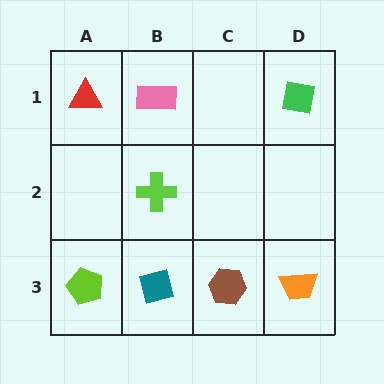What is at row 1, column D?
A green square.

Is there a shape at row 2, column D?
No, that cell is empty.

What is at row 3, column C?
A brown hexagon.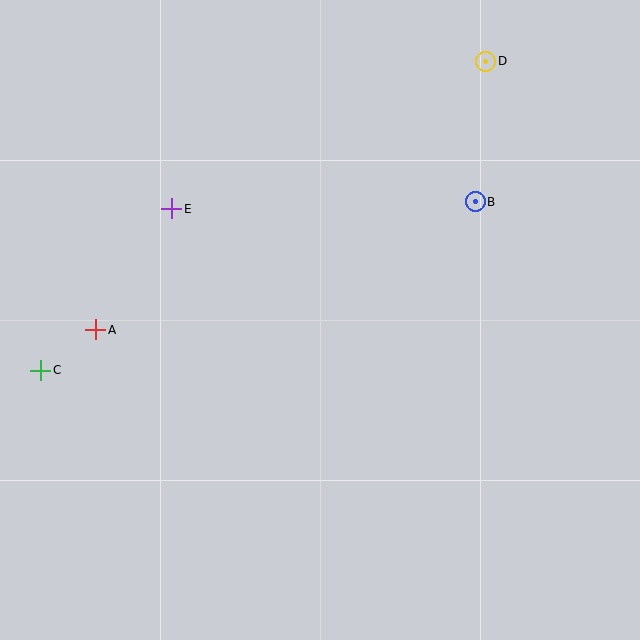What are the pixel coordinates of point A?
Point A is at (96, 330).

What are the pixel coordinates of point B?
Point B is at (475, 202).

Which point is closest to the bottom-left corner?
Point C is closest to the bottom-left corner.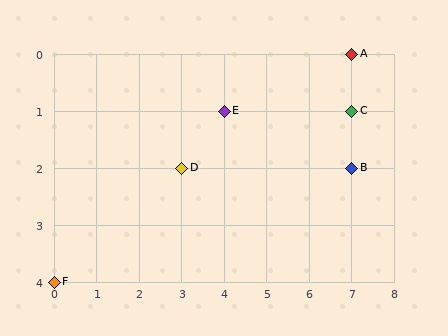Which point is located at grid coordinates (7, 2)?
Point B is at (7, 2).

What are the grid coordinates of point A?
Point A is at grid coordinates (7, 0).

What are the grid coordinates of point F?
Point F is at grid coordinates (0, 4).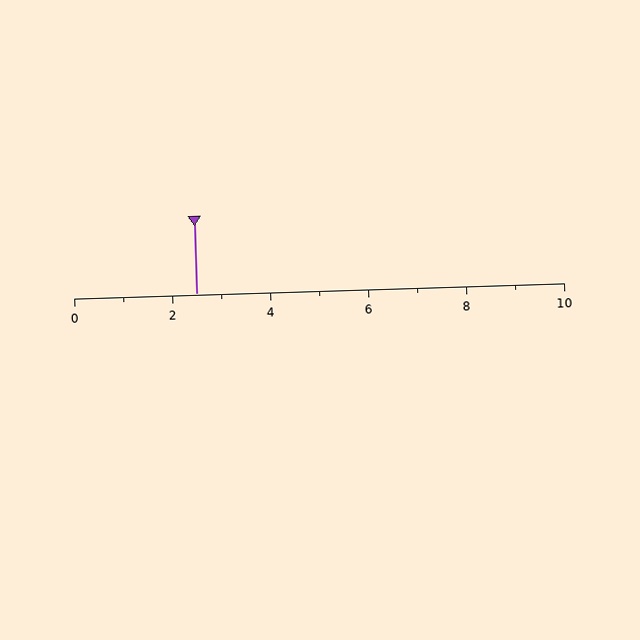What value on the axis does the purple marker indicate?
The marker indicates approximately 2.5.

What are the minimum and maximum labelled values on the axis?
The axis runs from 0 to 10.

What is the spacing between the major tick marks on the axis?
The major ticks are spaced 2 apart.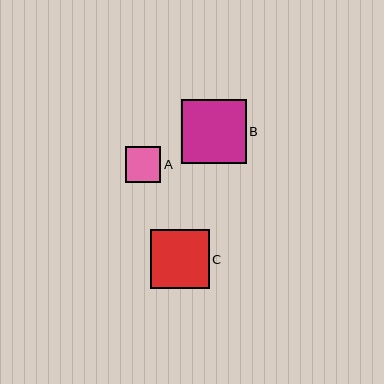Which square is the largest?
Square B is the largest with a size of approximately 64 pixels.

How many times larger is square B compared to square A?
Square B is approximately 1.8 times the size of square A.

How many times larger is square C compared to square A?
Square C is approximately 1.6 times the size of square A.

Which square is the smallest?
Square A is the smallest with a size of approximately 36 pixels.